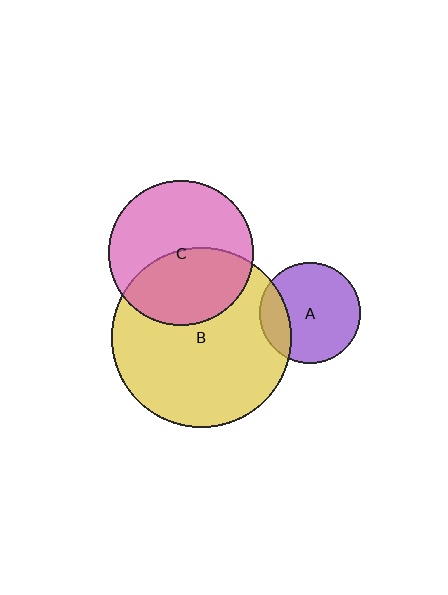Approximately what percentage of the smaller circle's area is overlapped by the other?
Approximately 45%.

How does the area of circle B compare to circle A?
Approximately 3.1 times.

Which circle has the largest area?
Circle B (yellow).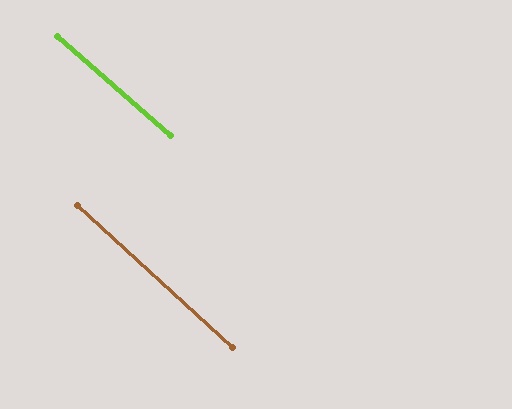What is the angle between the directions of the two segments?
Approximately 2 degrees.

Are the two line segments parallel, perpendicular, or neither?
Parallel — their directions differ by only 1.5°.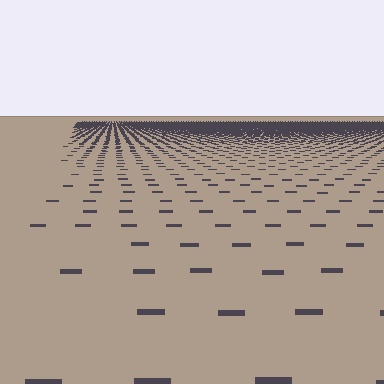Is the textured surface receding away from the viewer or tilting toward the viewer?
The surface is receding away from the viewer. Texture elements get smaller and denser toward the top.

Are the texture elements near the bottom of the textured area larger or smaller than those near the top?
Larger. Near the bottom, elements are closer to the viewer and appear at a bigger on-screen size.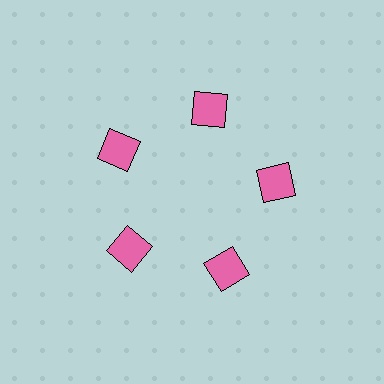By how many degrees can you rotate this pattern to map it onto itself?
The pattern maps onto itself every 72 degrees of rotation.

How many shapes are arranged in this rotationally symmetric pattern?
There are 5 shapes, arranged in 5 groups of 1.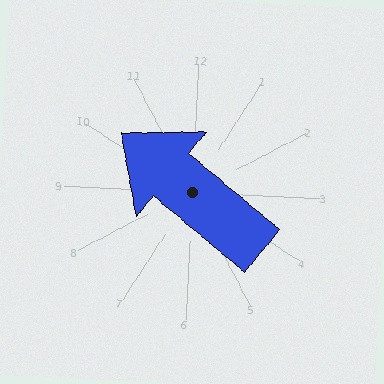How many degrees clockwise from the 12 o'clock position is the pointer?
Approximately 307 degrees.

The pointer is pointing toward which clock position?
Roughly 10 o'clock.